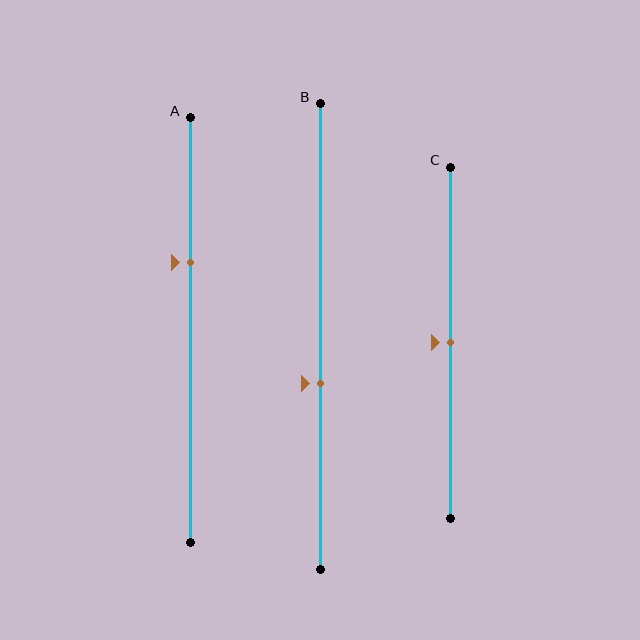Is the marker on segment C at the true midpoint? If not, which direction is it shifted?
Yes, the marker on segment C is at the true midpoint.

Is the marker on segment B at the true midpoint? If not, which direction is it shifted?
No, the marker on segment B is shifted downward by about 10% of the segment length.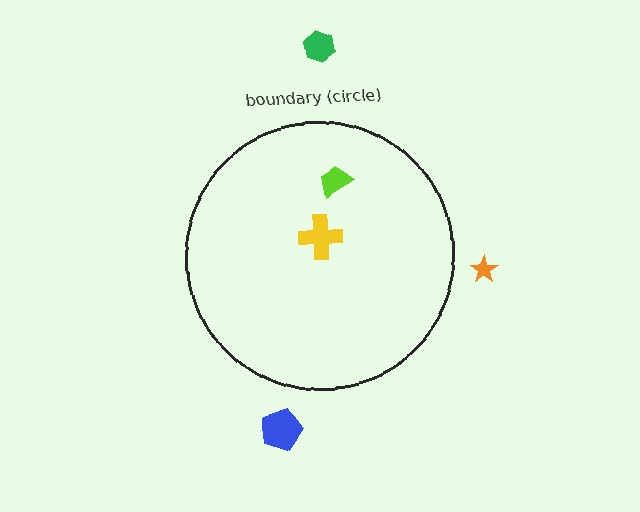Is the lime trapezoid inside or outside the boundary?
Inside.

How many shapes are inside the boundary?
2 inside, 3 outside.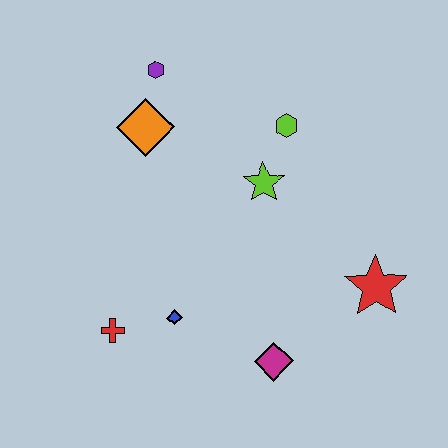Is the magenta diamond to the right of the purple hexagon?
Yes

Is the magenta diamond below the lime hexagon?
Yes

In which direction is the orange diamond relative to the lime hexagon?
The orange diamond is to the left of the lime hexagon.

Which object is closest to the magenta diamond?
The blue diamond is closest to the magenta diamond.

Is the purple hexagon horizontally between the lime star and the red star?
No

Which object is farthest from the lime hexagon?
The red cross is farthest from the lime hexagon.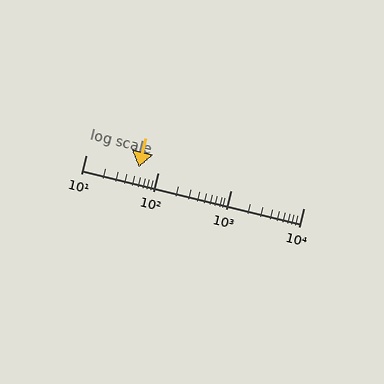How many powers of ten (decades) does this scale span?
The scale spans 3 decades, from 10 to 10000.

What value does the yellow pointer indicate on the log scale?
The pointer indicates approximately 53.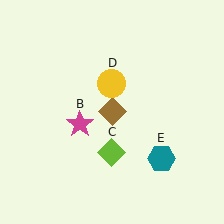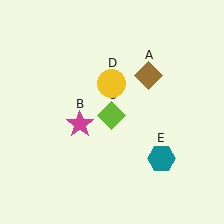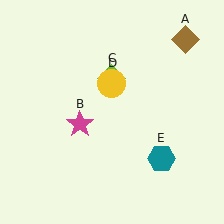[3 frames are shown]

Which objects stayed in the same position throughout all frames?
Magenta star (object B) and yellow circle (object D) and teal hexagon (object E) remained stationary.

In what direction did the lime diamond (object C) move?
The lime diamond (object C) moved up.